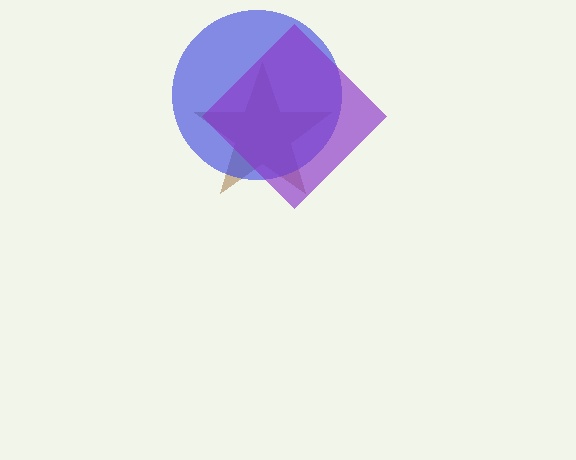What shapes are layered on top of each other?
The layered shapes are: a brown star, a blue circle, a purple diamond.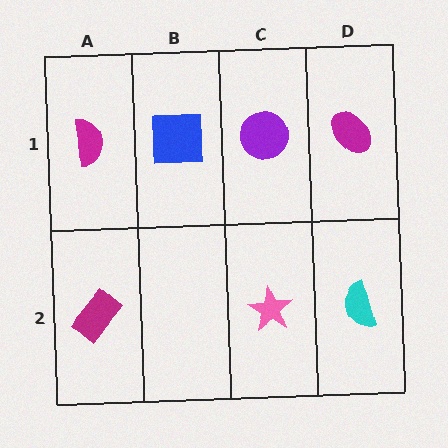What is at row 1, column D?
A magenta ellipse.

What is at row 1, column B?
A blue square.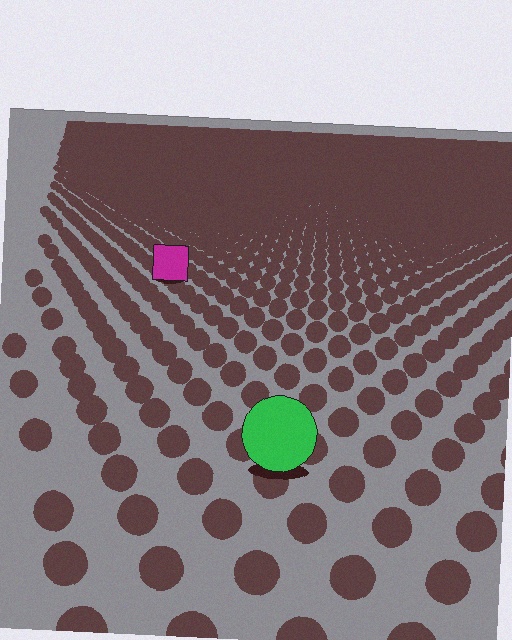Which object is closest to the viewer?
The green circle is closest. The texture marks near it are larger and more spread out.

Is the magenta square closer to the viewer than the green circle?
No. The green circle is closer — you can tell from the texture gradient: the ground texture is coarser near it.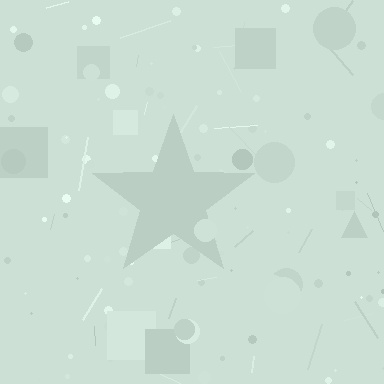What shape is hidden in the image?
A star is hidden in the image.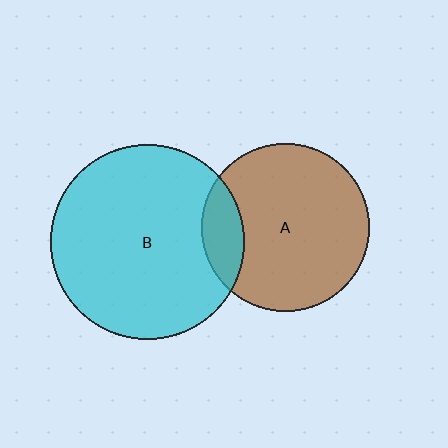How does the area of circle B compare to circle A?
Approximately 1.3 times.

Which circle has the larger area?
Circle B (cyan).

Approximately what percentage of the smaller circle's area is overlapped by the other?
Approximately 15%.